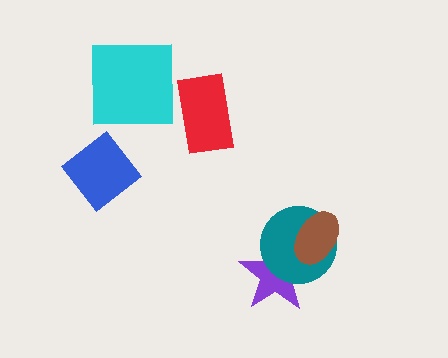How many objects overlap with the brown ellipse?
2 objects overlap with the brown ellipse.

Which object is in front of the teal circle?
The brown ellipse is in front of the teal circle.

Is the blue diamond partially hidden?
No, no other shape covers it.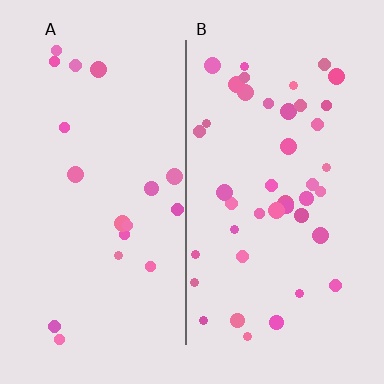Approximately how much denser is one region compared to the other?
Approximately 2.2× — region B over region A.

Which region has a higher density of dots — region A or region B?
B (the right).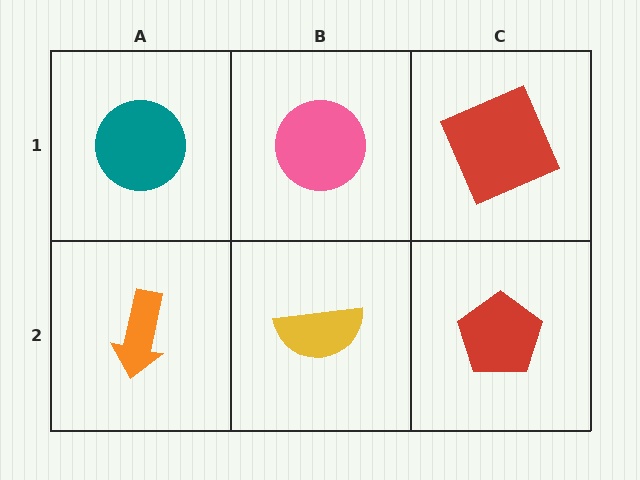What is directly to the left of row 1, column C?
A pink circle.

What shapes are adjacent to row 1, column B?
A yellow semicircle (row 2, column B), a teal circle (row 1, column A), a red square (row 1, column C).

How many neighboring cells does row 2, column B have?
3.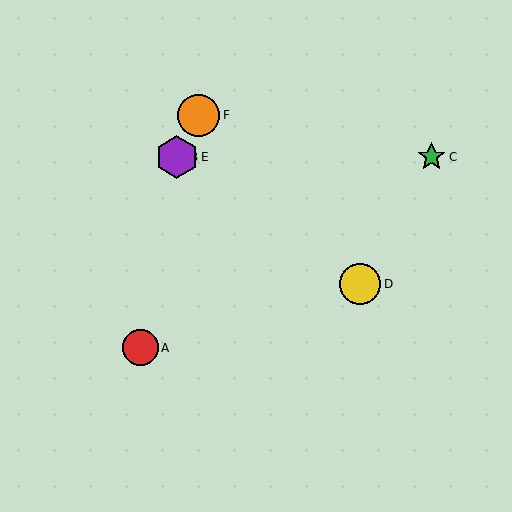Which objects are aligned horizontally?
Objects B, C, E are aligned horizontally.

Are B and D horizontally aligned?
No, B is at y≈157 and D is at y≈284.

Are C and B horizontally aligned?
Yes, both are at y≈157.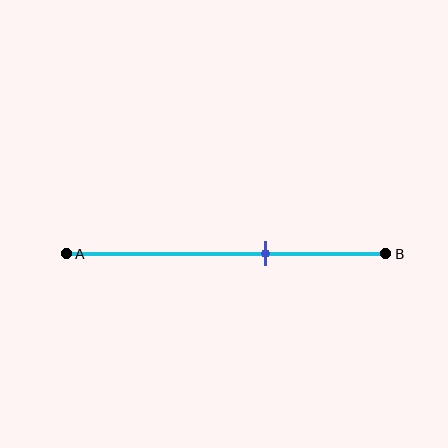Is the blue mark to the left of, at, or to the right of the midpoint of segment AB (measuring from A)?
The blue mark is to the right of the midpoint of segment AB.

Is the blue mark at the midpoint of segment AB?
No, the mark is at about 60% from A, not at the 50% midpoint.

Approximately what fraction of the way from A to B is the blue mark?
The blue mark is approximately 60% of the way from A to B.